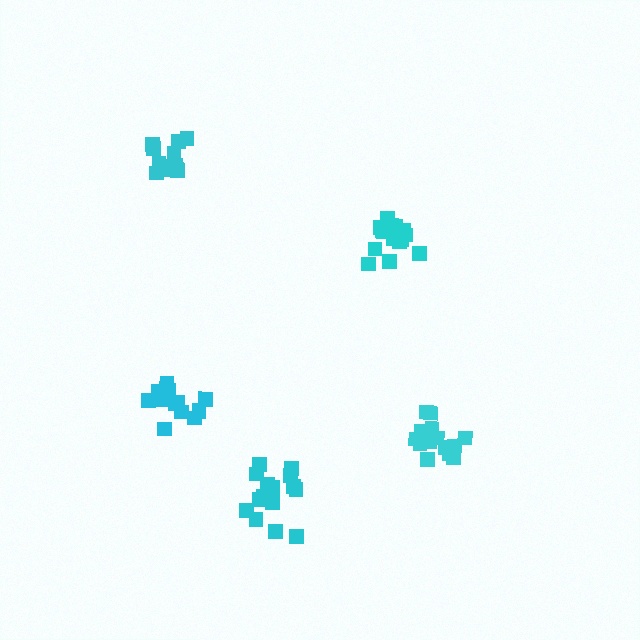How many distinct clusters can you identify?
There are 5 distinct clusters.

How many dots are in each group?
Group 1: 15 dots, Group 2: 14 dots, Group 3: 15 dots, Group 4: 17 dots, Group 5: 12 dots (73 total).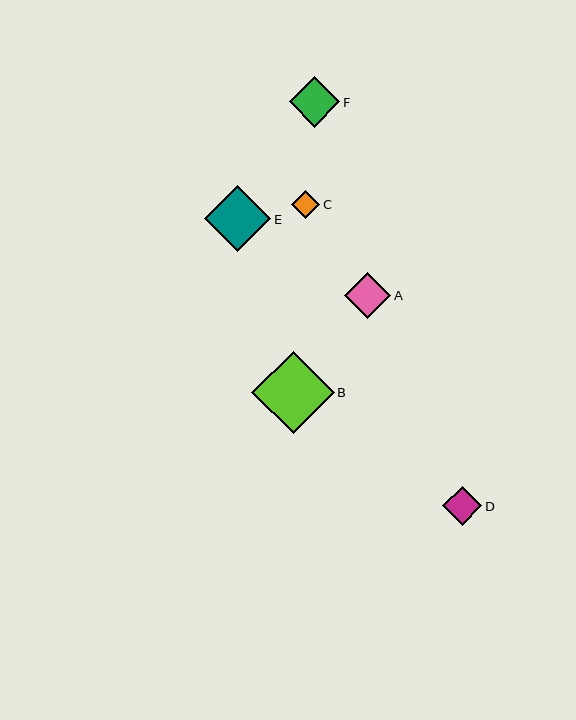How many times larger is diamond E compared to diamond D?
Diamond E is approximately 1.7 times the size of diamond D.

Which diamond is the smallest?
Diamond C is the smallest with a size of approximately 28 pixels.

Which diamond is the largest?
Diamond B is the largest with a size of approximately 83 pixels.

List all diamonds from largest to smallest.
From largest to smallest: B, E, F, A, D, C.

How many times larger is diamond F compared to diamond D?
Diamond F is approximately 1.3 times the size of diamond D.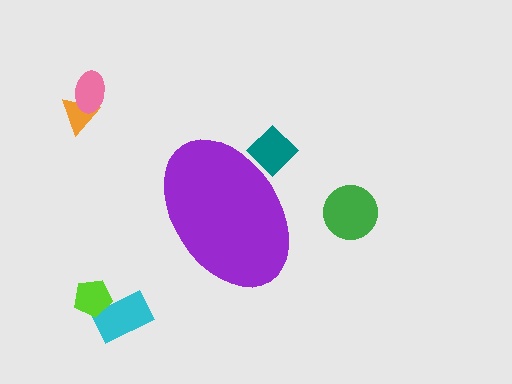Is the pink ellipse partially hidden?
No, the pink ellipse is fully visible.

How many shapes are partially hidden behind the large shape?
1 shape is partially hidden.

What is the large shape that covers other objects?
A purple ellipse.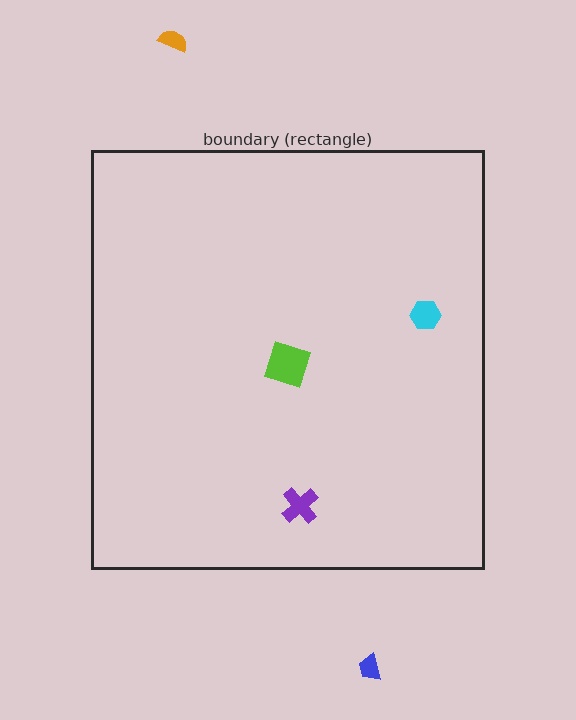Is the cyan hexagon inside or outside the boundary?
Inside.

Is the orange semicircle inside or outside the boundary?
Outside.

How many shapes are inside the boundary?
3 inside, 2 outside.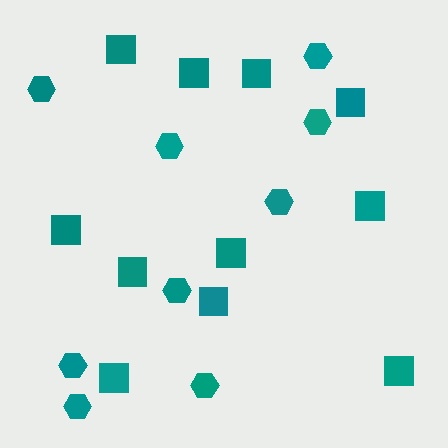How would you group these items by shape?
There are 2 groups: one group of squares (11) and one group of hexagons (9).